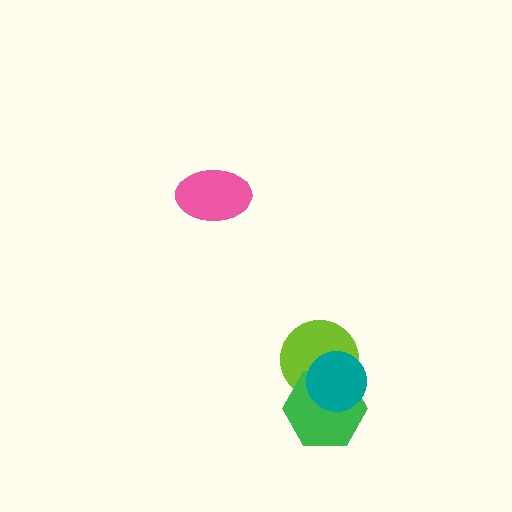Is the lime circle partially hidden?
Yes, it is partially covered by another shape.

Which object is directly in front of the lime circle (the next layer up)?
The green hexagon is directly in front of the lime circle.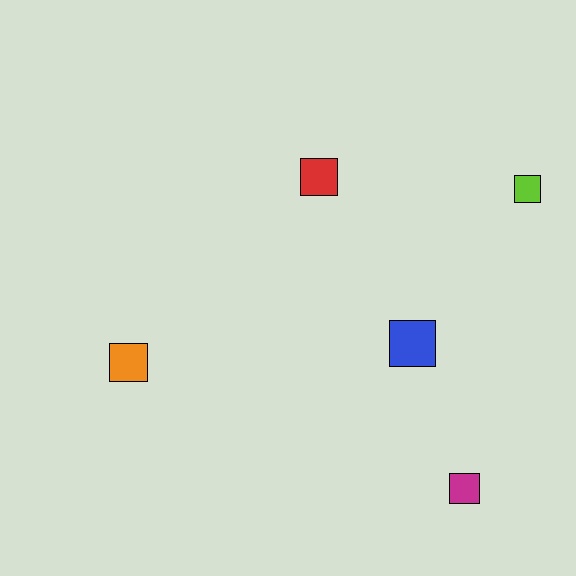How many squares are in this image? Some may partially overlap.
There are 5 squares.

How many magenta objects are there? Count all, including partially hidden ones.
There is 1 magenta object.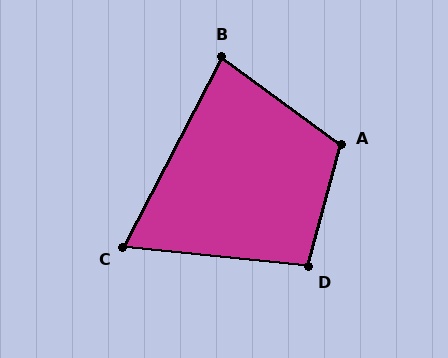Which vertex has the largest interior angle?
A, at approximately 112 degrees.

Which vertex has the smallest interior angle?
C, at approximately 68 degrees.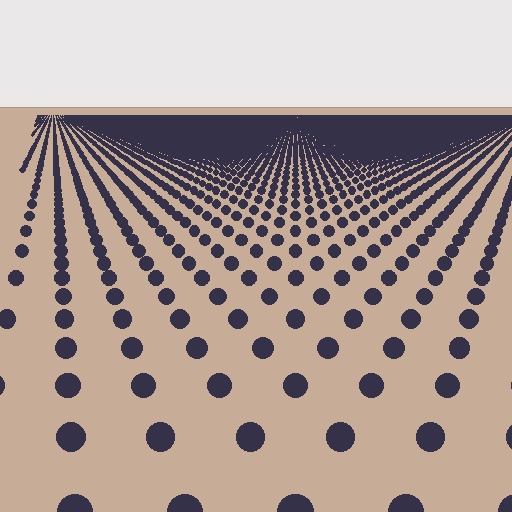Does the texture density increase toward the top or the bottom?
Density increases toward the top.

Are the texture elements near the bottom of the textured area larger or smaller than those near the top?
Larger. Near the bottom, elements are closer to the viewer and appear at a bigger on-screen size.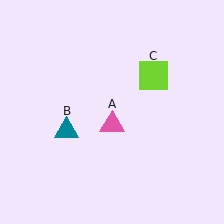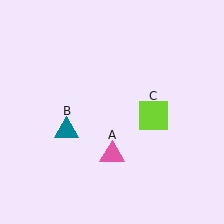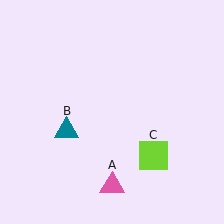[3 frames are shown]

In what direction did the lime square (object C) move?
The lime square (object C) moved down.